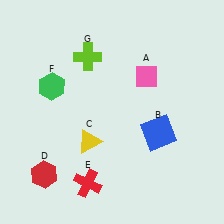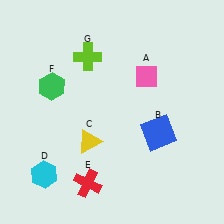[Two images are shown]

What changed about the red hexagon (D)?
In Image 1, D is red. In Image 2, it changed to cyan.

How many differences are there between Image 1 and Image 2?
There is 1 difference between the two images.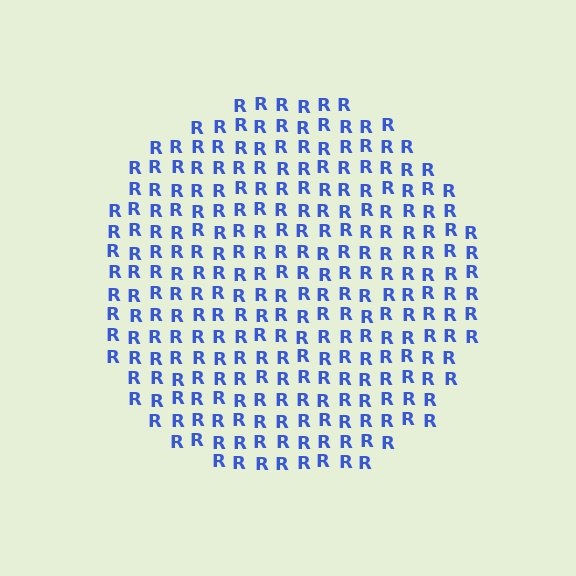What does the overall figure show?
The overall figure shows a circle.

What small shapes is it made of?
It is made of small letter R's.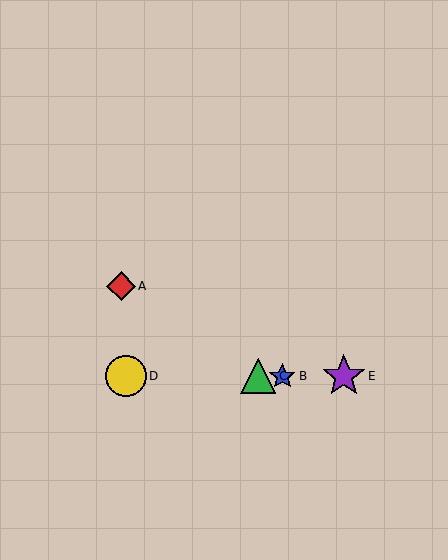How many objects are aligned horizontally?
4 objects (B, C, D, E) are aligned horizontally.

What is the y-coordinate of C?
Object C is at y≈376.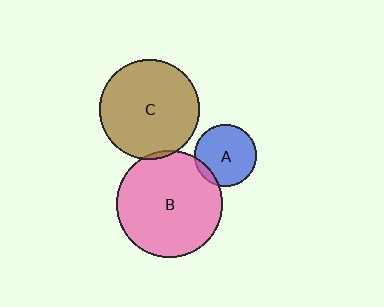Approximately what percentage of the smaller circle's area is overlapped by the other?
Approximately 10%.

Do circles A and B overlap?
Yes.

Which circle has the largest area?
Circle B (pink).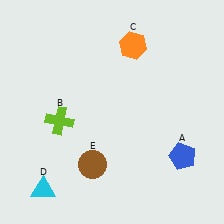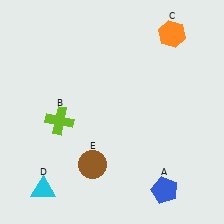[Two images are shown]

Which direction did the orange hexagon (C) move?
The orange hexagon (C) moved right.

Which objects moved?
The objects that moved are: the blue pentagon (A), the orange hexagon (C).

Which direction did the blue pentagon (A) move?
The blue pentagon (A) moved down.